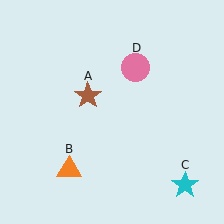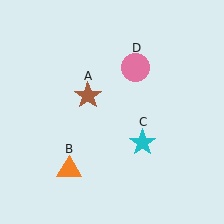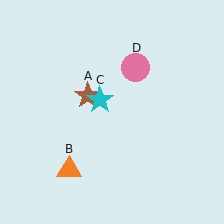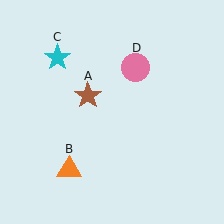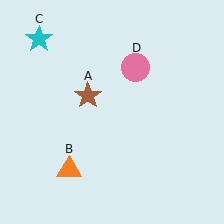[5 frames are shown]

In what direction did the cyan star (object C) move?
The cyan star (object C) moved up and to the left.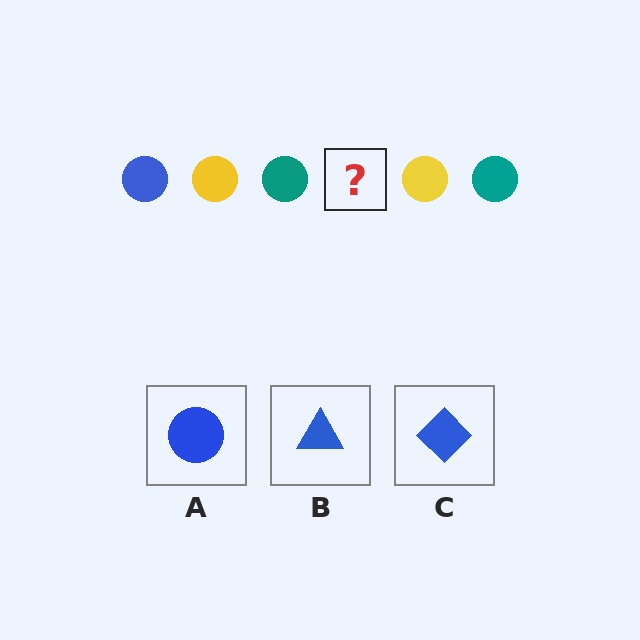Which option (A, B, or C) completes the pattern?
A.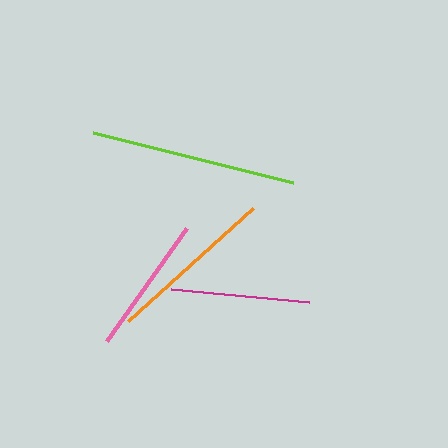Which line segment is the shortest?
The pink line is the shortest at approximately 138 pixels.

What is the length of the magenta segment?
The magenta segment is approximately 139 pixels long.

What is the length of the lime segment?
The lime segment is approximately 207 pixels long.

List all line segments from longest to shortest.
From longest to shortest: lime, orange, magenta, pink.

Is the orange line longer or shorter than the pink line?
The orange line is longer than the pink line.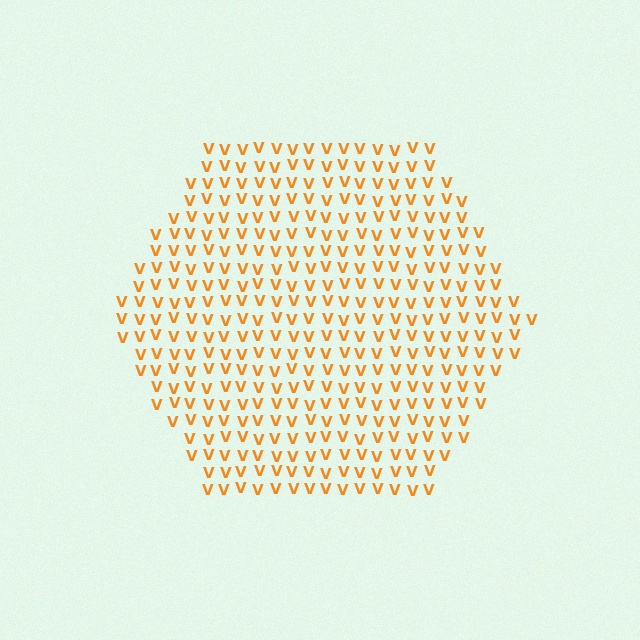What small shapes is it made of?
It is made of small letter V's.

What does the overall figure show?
The overall figure shows a hexagon.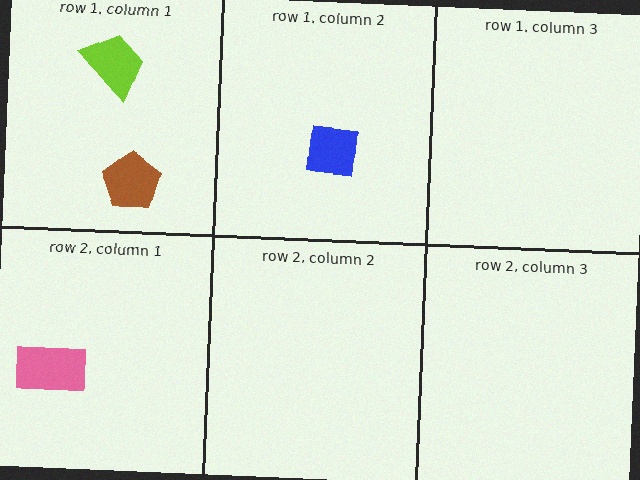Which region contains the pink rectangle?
The row 2, column 1 region.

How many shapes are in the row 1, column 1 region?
2.